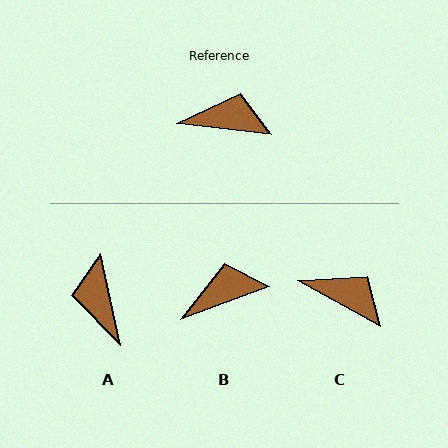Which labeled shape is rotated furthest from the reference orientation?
A, about 109 degrees away.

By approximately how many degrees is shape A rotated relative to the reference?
Approximately 109 degrees counter-clockwise.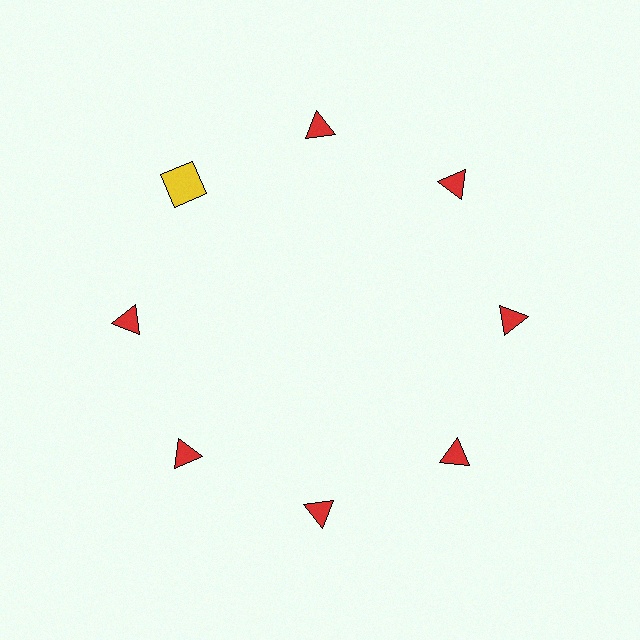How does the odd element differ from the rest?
It differs in both color (yellow instead of red) and shape (square instead of triangle).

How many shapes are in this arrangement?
There are 8 shapes arranged in a ring pattern.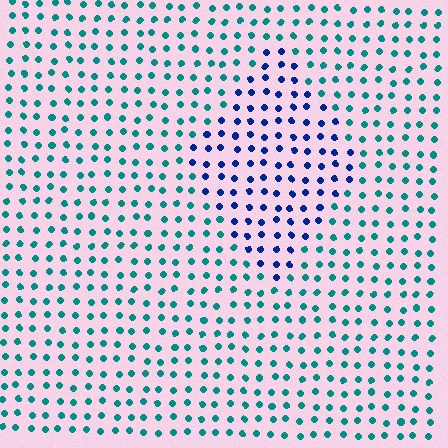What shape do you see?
I see a diamond.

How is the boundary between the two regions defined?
The boundary is defined purely by a slight shift in hue (about 49 degrees). Spacing, size, and orientation are identical on both sides.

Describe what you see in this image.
The image is filled with small teal elements in a uniform arrangement. A diamond-shaped region is visible where the elements are tinted to a slightly different hue, forming a subtle color boundary.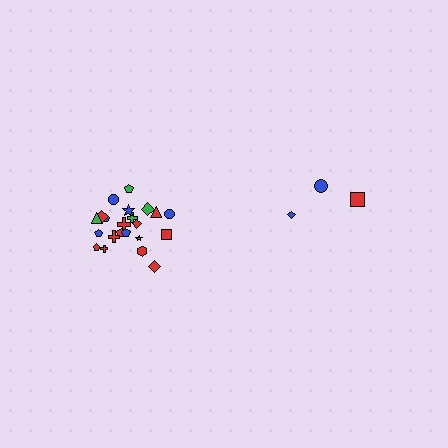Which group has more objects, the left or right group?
The left group.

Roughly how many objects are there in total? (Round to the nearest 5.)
Roughly 25 objects in total.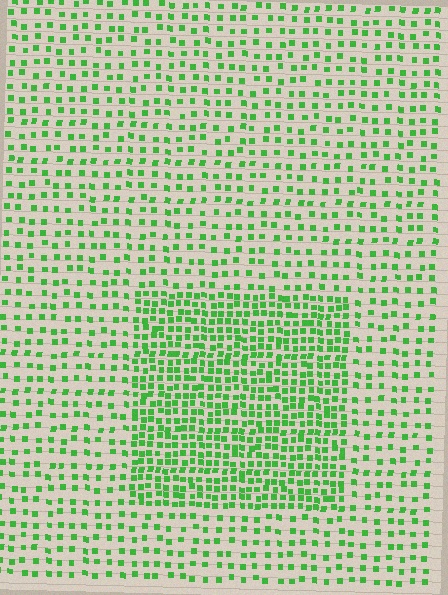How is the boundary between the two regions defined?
The boundary is defined by a change in element density (approximately 2.1x ratio). All elements are the same color, size, and shape.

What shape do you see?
I see a rectangle.